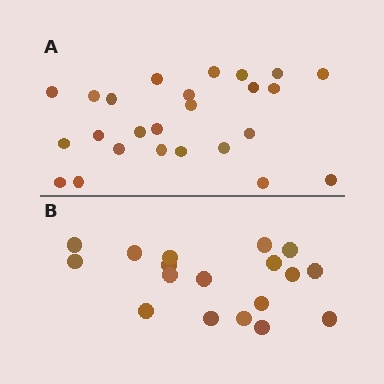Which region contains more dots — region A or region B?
Region A (the top region) has more dots.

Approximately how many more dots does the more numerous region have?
Region A has roughly 8 or so more dots than region B.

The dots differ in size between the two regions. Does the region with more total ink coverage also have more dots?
No. Region B has more total ink coverage because its dots are larger, but region A actually contains more individual dots. Total area can be misleading — the number of items is what matters here.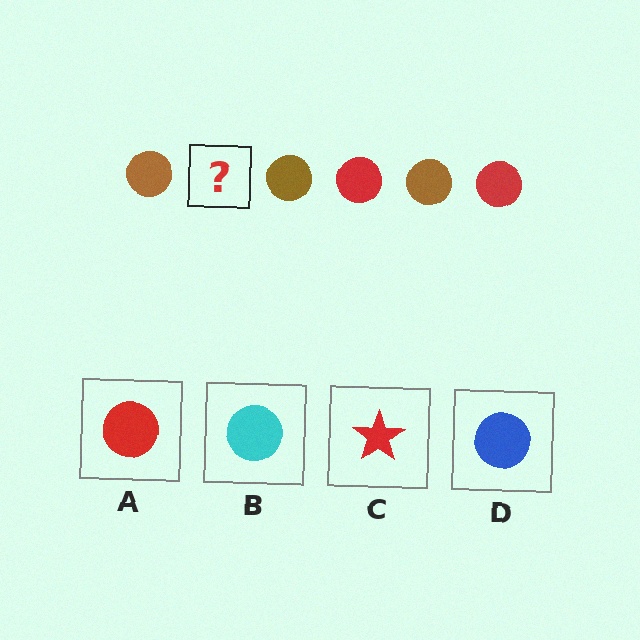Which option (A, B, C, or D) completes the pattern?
A.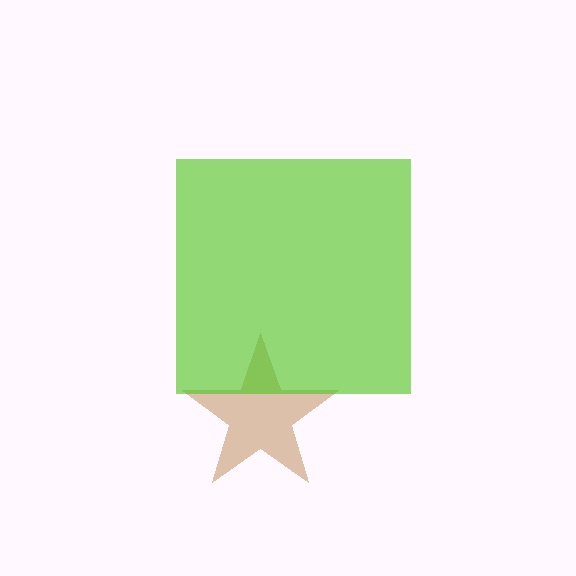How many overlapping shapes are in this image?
There are 2 overlapping shapes in the image.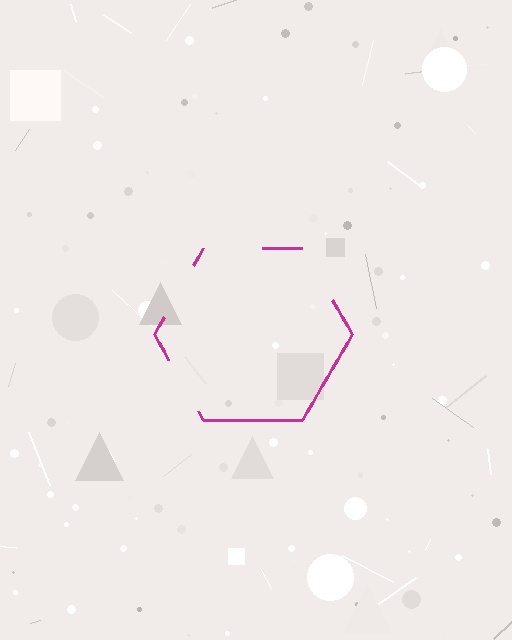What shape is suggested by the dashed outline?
The dashed outline suggests a hexagon.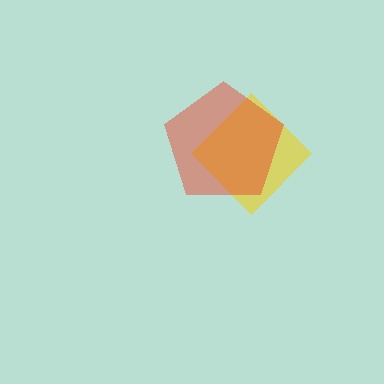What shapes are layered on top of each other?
The layered shapes are: a yellow diamond, a red pentagon.